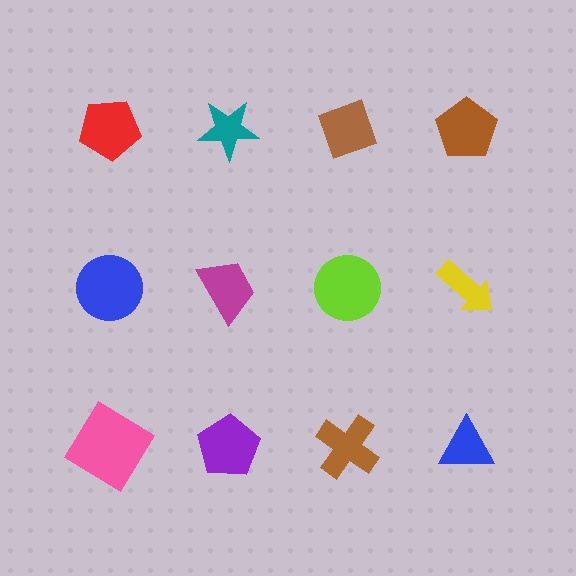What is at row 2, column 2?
A magenta trapezoid.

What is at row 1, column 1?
A red pentagon.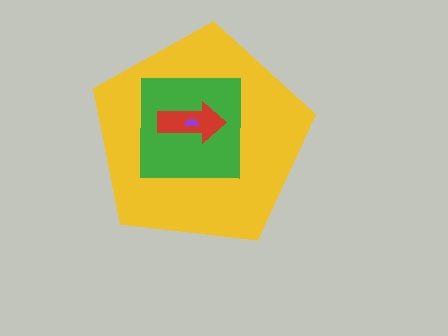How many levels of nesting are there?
4.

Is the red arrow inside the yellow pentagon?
Yes.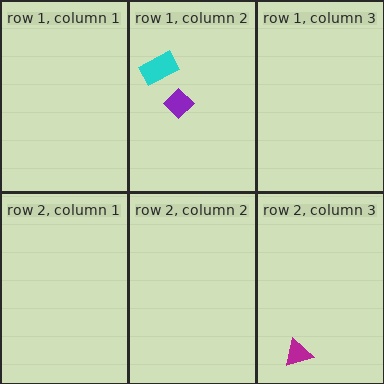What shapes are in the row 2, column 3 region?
The magenta triangle.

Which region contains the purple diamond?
The row 1, column 2 region.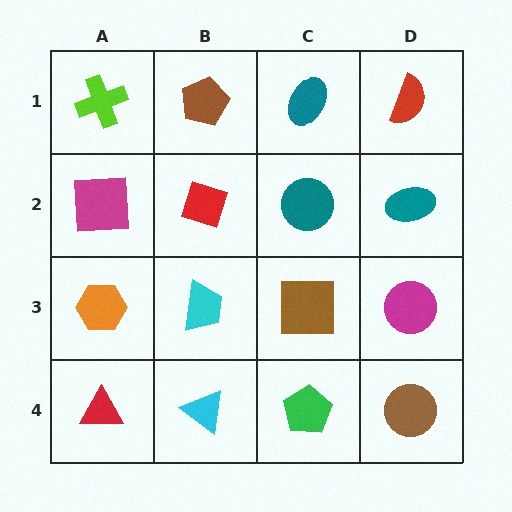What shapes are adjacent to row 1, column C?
A teal circle (row 2, column C), a brown pentagon (row 1, column B), a red semicircle (row 1, column D).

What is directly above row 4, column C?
A brown square.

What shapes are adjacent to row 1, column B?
A red diamond (row 2, column B), a lime cross (row 1, column A), a teal ellipse (row 1, column C).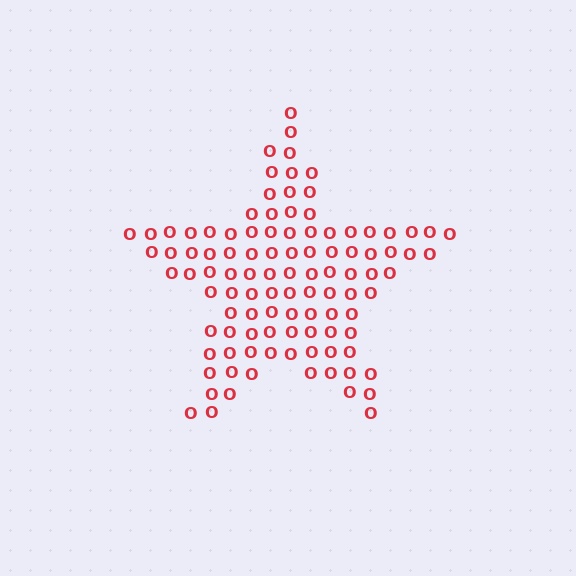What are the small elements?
The small elements are letter O's.